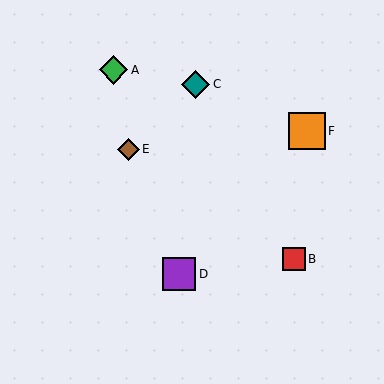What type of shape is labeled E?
Shape E is a brown diamond.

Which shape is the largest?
The orange square (labeled F) is the largest.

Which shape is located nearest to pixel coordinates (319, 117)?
The orange square (labeled F) at (307, 131) is nearest to that location.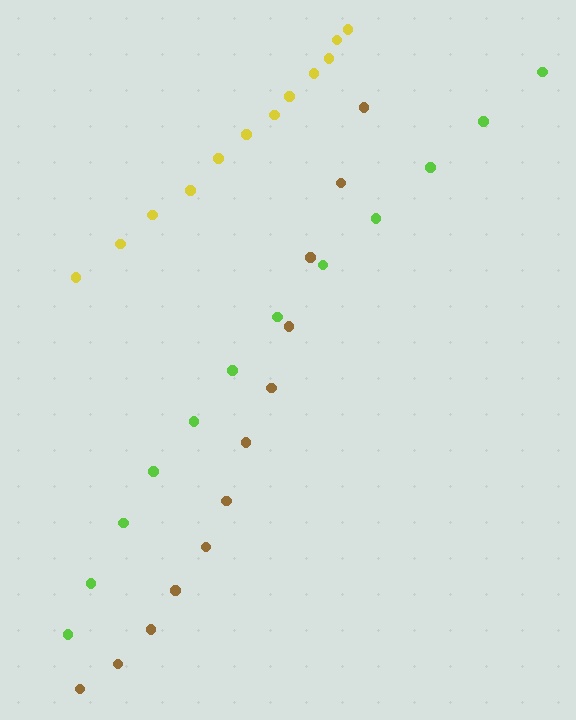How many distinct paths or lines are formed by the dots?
There are 3 distinct paths.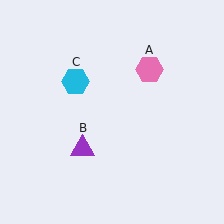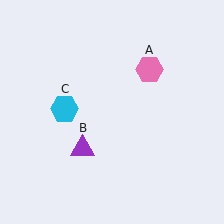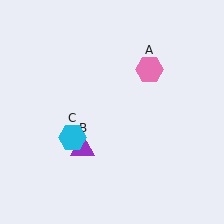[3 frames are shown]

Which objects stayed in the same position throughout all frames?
Pink hexagon (object A) and purple triangle (object B) remained stationary.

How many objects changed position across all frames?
1 object changed position: cyan hexagon (object C).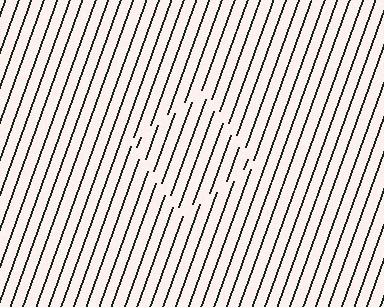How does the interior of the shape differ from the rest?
The interior of the shape contains the same grating, shifted by half a period — the contour is defined by the phase discontinuity where line-ends from the inner and outer gratings abut.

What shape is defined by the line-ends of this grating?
An illusory square. The interior of the shape contains the same grating, shifted by half a period — the contour is defined by the phase discontinuity where line-ends from the inner and outer gratings abut.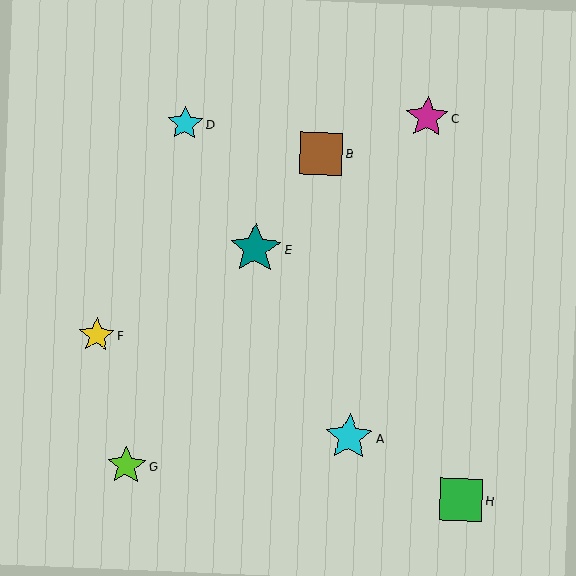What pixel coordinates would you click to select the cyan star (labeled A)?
Click at (349, 437) to select the cyan star A.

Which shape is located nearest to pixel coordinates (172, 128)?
The cyan star (labeled D) at (185, 123) is nearest to that location.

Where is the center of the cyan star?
The center of the cyan star is at (349, 437).